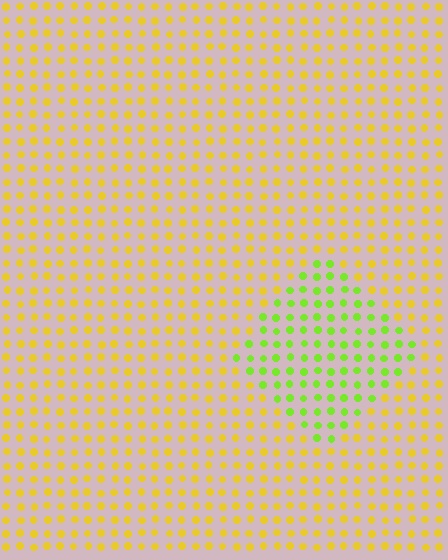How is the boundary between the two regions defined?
The boundary is defined purely by a slight shift in hue (about 45 degrees). Spacing, size, and orientation are identical on both sides.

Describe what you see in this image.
The image is filled with small yellow elements in a uniform arrangement. A diamond-shaped region is visible where the elements are tinted to a slightly different hue, forming a subtle color boundary.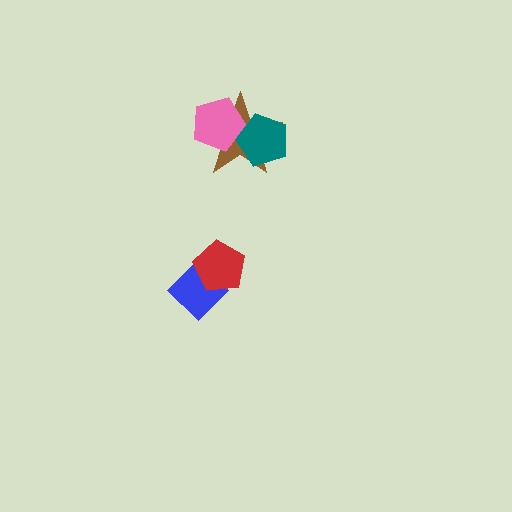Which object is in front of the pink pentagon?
The teal pentagon is in front of the pink pentagon.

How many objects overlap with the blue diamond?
1 object overlaps with the blue diamond.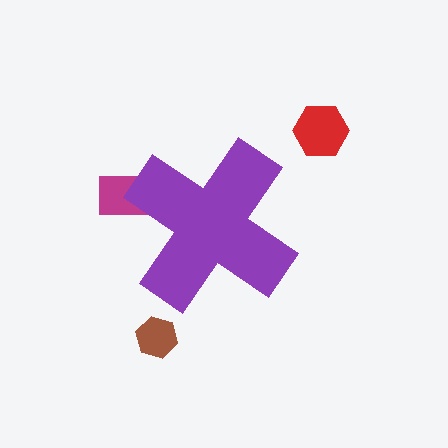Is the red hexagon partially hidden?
No, the red hexagon is fully visible.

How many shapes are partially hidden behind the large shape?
1 shape is partially hidden.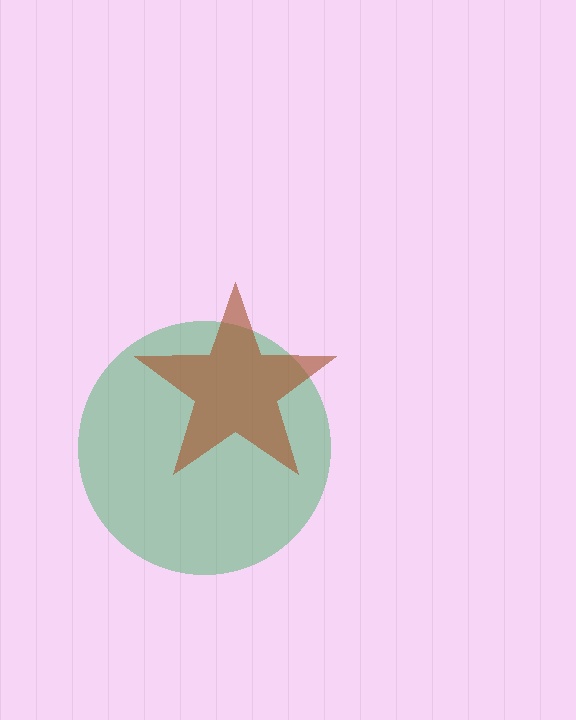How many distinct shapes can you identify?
There are 2 distinct shapes: a green circle, a brown star.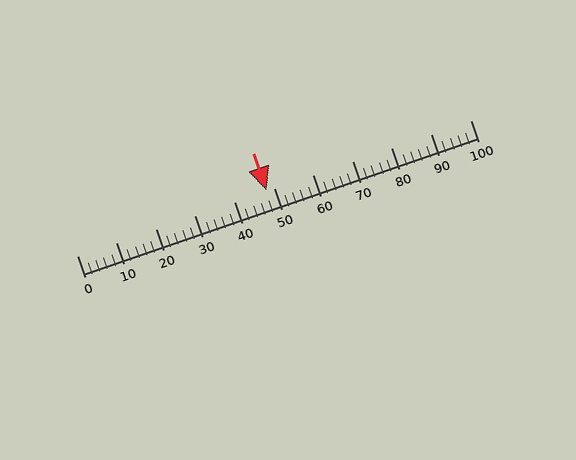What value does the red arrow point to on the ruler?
The red arrow points to approximately 48.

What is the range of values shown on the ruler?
The ruler shows values from 0 to 100.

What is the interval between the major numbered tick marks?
The major tick marks are spaced 10 units apart.